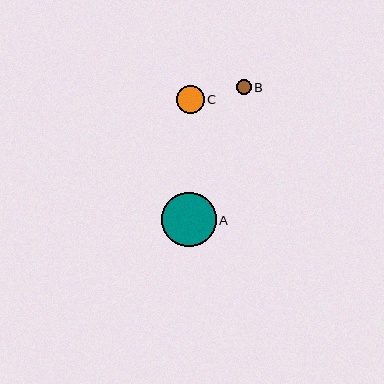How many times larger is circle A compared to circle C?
Circle A is approximately 1.9 times the size of circle C.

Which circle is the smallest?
Circle B is the smallest with a size of approximately 15 pixels.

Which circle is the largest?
Circle A is the largest with a size of approximately 54 pixels.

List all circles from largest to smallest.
From largest to smallest: A, C, B.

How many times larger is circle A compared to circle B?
Circle A is approximately 3.6 times the size of circle B.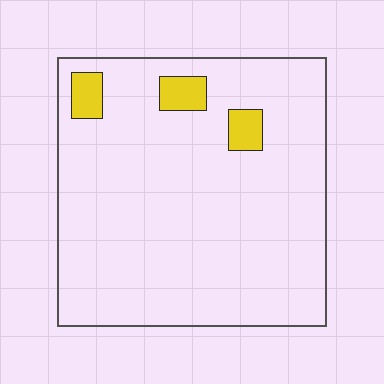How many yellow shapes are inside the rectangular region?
3.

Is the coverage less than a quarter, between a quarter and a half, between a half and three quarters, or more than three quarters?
Less than a quarter.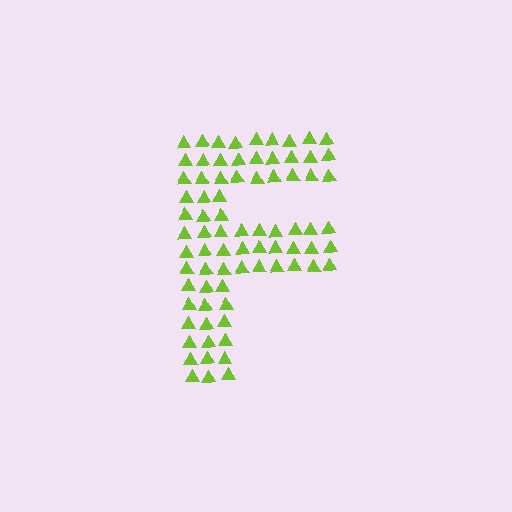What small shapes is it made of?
It is made of small triangles.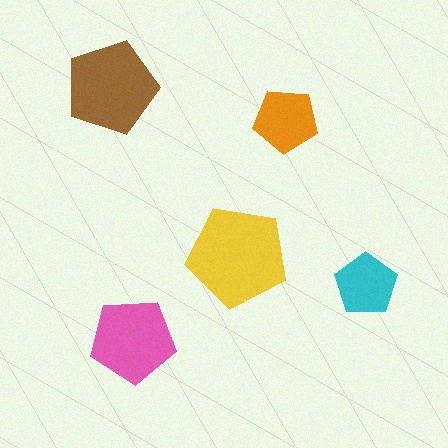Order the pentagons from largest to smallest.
the yellow one, the brown one, the pink one, the orange one, the cyan one.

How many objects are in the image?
There are 5 objects in the image.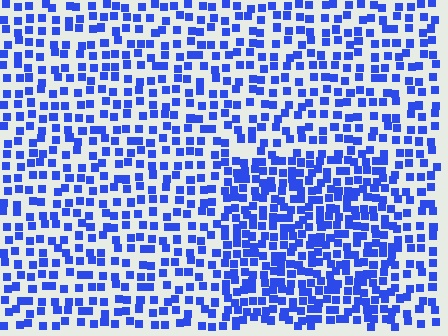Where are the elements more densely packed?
The elements are more densely packed inside the rectangle boundary.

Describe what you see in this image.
The image contains small blue elements arranged at two different densities. A rectangle-shaped region is visible where the elements are more densely packed than the surrounding area.